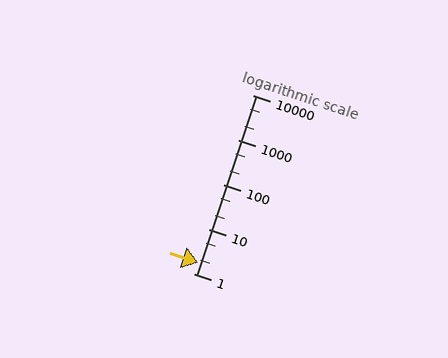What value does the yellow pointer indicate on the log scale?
The pointer indicates approximately 1.8.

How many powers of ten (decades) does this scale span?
The scale spans 4 decades, from 1 to 10000.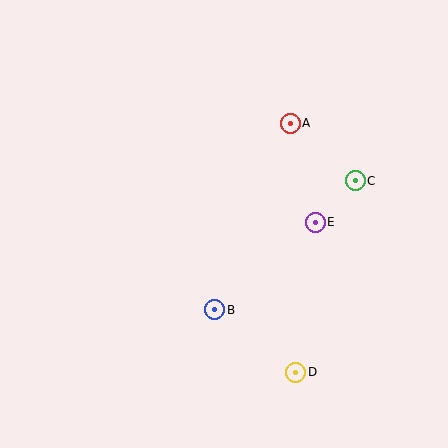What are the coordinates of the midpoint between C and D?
The midpoint between C and D is at (326, 276).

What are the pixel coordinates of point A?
Point A is at (290, 123).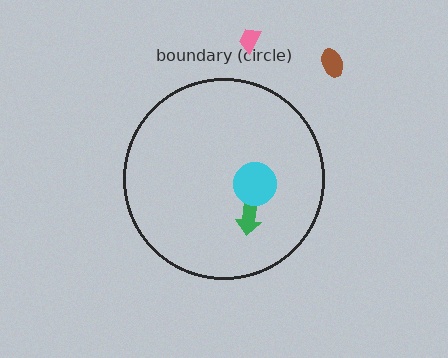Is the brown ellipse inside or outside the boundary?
Outside.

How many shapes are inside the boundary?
2 inside, 2 outside.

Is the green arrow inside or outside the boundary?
Inside.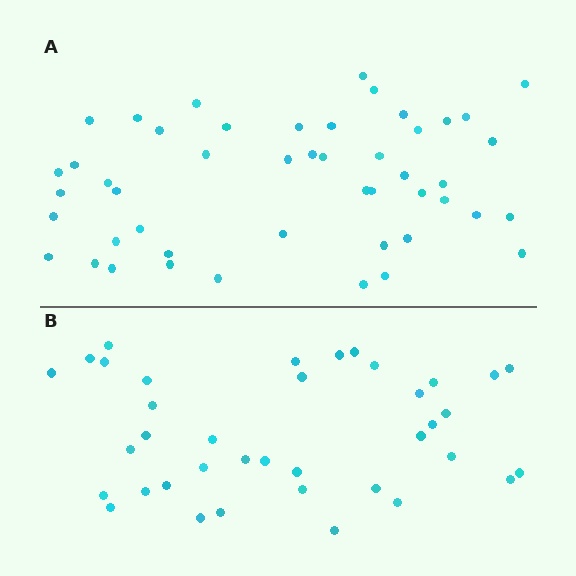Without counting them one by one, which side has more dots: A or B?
Region A (the top region) has more dots.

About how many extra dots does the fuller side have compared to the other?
Region A has roughly 10 or so more dots than region B.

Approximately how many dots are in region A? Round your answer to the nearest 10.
About 50 dots. (The exact count is 48, which rounds to 50.)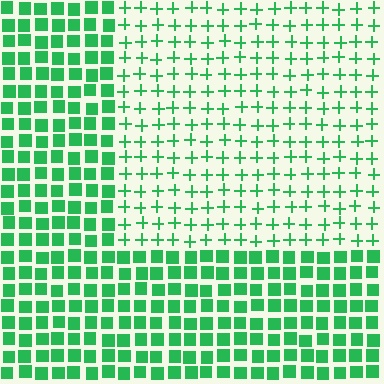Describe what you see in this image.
The image is filled with small green elements arranged in a uniform grid. A rectangle-shaped region contains plus signs, while the surrounding area contains squares. The boundary is defined purely by the change in element shape.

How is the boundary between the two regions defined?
The boundary is defined by a change in element shape: plus signs inside vs. squares outside. All elements share the same color and spacing.